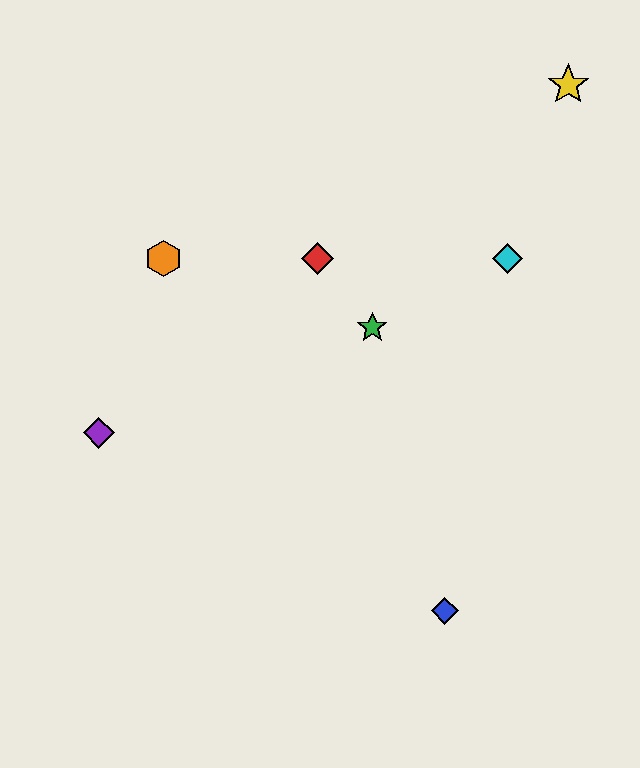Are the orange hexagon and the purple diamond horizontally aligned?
No, the orange hexagon is at y≈259 and the purple diamond is at y≈433.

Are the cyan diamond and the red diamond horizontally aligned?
Yes, both are at y≈259.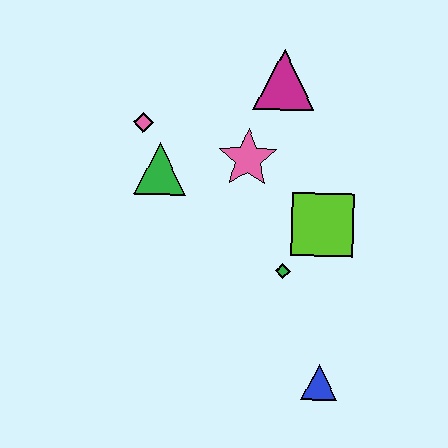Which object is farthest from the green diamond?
The pink diamond is farthest from the green diamond.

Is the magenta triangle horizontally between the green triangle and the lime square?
Yes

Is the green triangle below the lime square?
No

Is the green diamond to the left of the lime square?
Yes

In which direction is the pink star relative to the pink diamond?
The pink star is to the right of the pink diamond.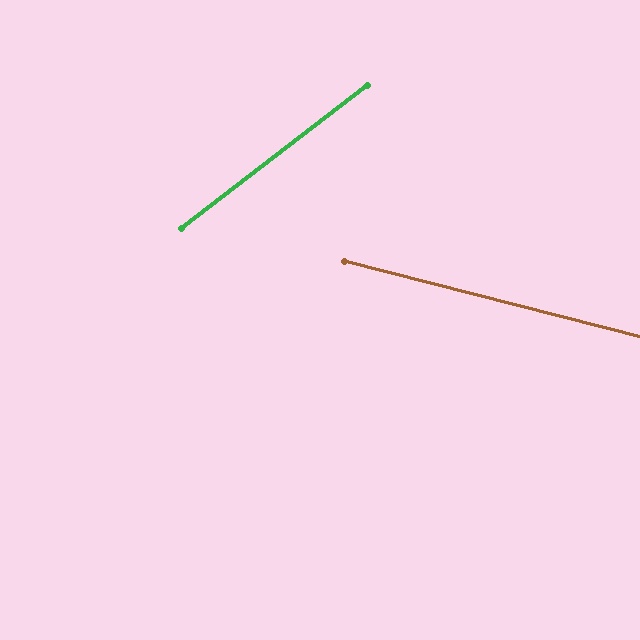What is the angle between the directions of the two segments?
Approximately 52 degrees.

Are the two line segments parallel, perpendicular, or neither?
Neither parallel nor perpendicular — they differ by about 52°.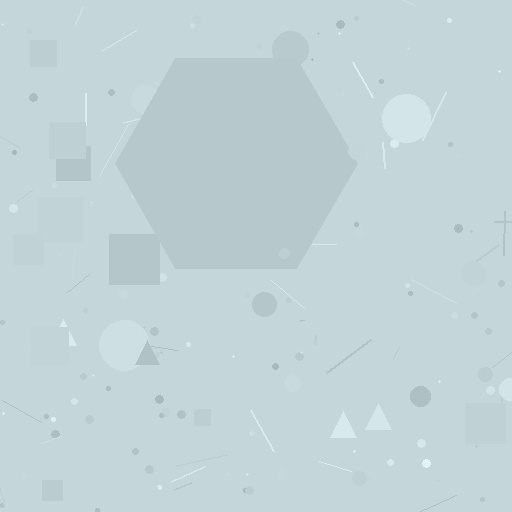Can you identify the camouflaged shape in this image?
The camouflaged shape is a hexagon.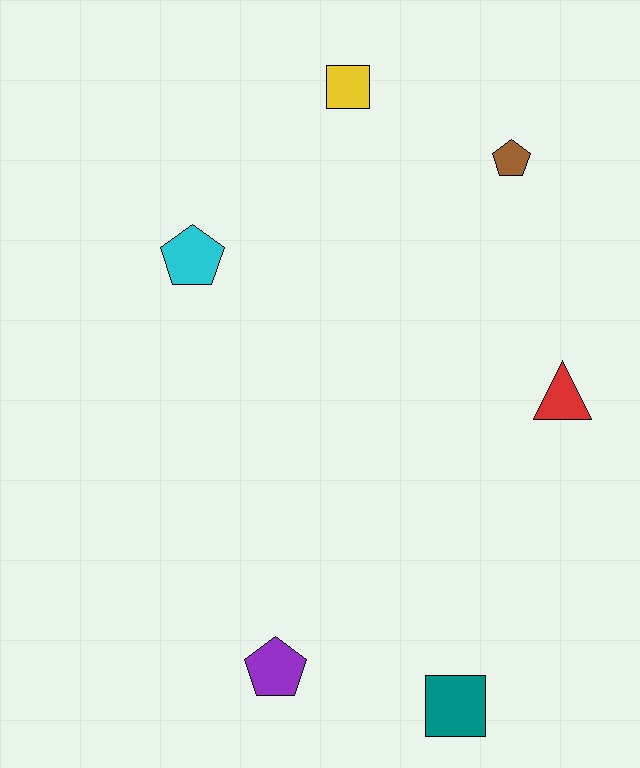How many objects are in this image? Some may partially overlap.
There are 6 objects.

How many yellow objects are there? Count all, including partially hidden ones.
There is 1 yellow object.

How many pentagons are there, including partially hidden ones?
There are 3 pentagons.